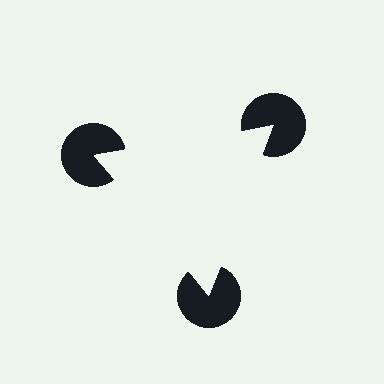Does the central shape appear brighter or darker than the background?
It typically appears slightly brighter than the background, even though no actual brightness change is drawn.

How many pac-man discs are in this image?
There are 3 — one at each vertex of the illusory triangle.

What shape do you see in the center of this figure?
An illusory triangle — its edges are inferred from the aligned wedge cuts in the pac-man discs, not physically drawn.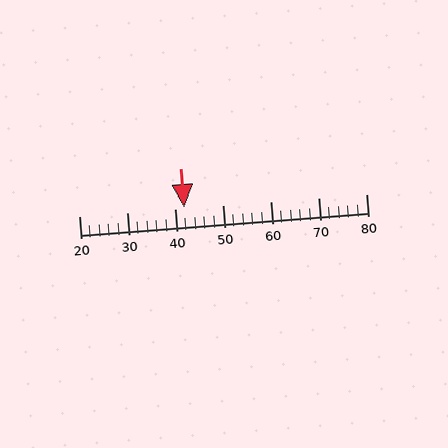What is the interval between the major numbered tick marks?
The major tick marks are spaced 10 units apart.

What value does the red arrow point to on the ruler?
The red arrow points to approximately 42.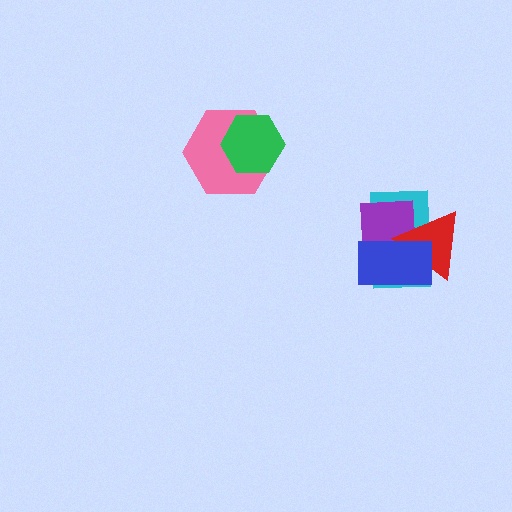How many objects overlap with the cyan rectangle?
3 objects overlap with the cyan rectangle.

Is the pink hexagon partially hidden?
Yes, it is partially covered by another shape.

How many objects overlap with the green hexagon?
1 object overlaps with the green hexagon.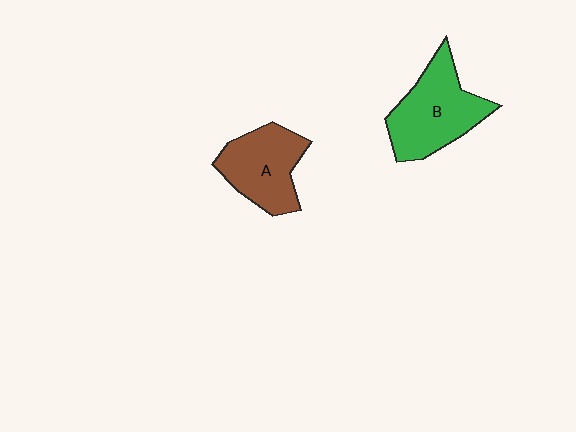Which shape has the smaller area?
Shape A (brown).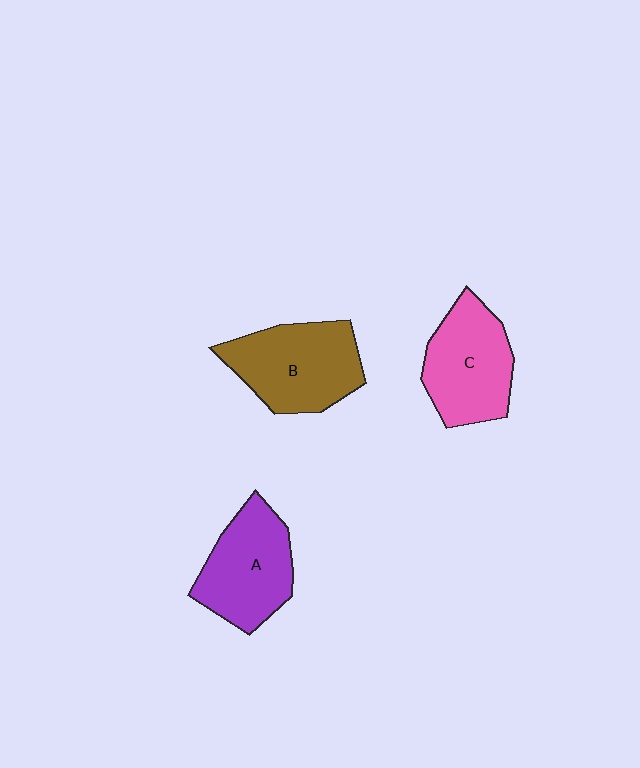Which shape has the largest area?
Shape B (brown).